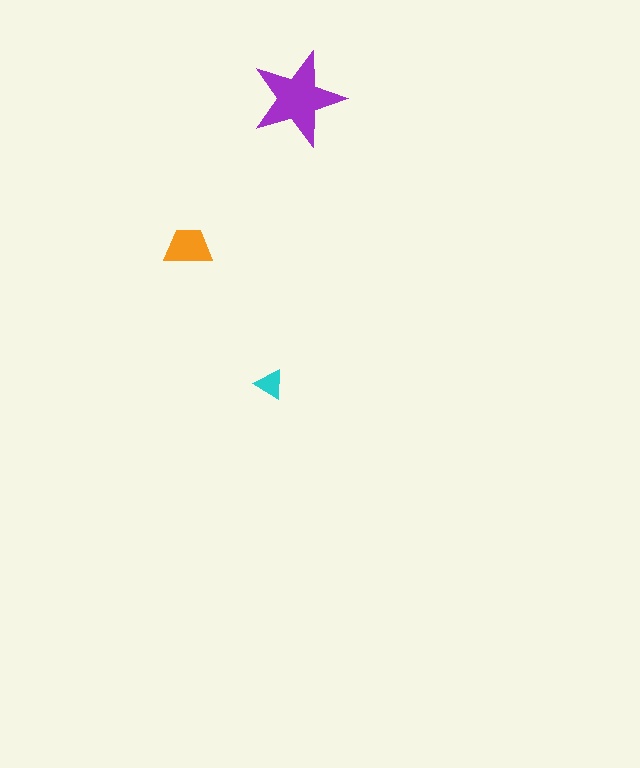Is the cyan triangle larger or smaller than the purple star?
Smaller.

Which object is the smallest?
The cyan triangle.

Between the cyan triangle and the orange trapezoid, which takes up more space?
The orange trapezoid.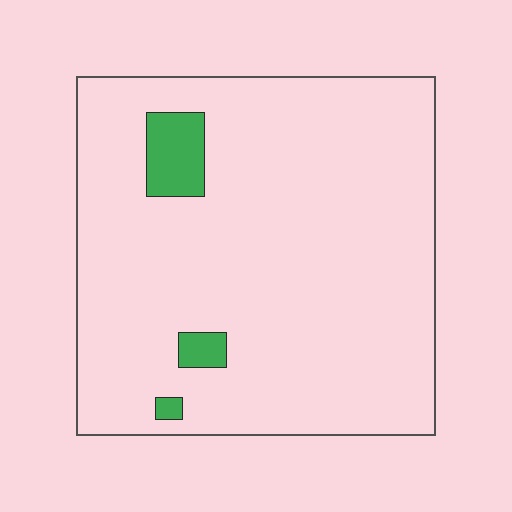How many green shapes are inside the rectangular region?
3.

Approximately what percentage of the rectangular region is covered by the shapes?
Approximately 5%.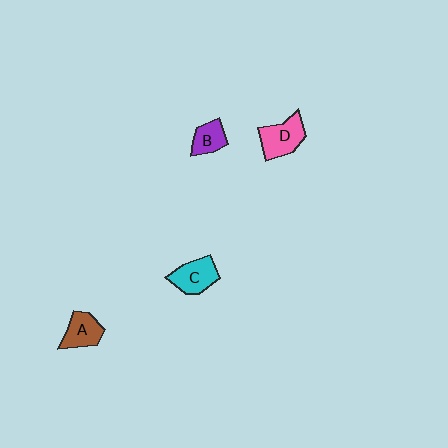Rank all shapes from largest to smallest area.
From largest to smallest: D (pink), C (cyan), A (brown), B (purple).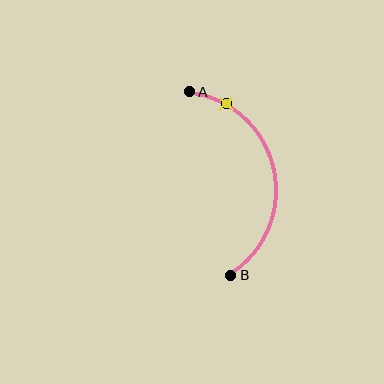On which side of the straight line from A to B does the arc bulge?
The arc bulges to the right of the straight line connecting A and B.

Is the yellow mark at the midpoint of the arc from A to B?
No. The yellow mark lies on the arc but is closer to endpoint A. The arc midpoint would be at the point on the curve equidistant along the arc from both A and B.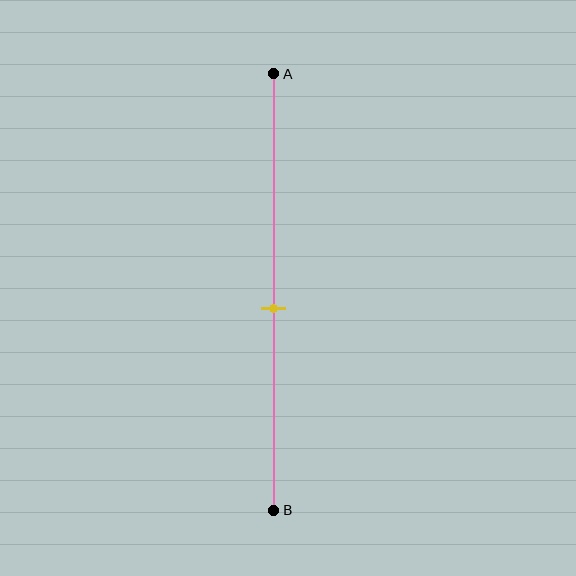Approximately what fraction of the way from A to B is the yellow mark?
The yellow mark is approximately 55% of the way from A to B.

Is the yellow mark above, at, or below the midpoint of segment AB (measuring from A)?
The yellow mark is below the midpoint of segment AB.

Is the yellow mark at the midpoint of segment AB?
No, the mark is at about 55% from A, not at the 50% midpoint.